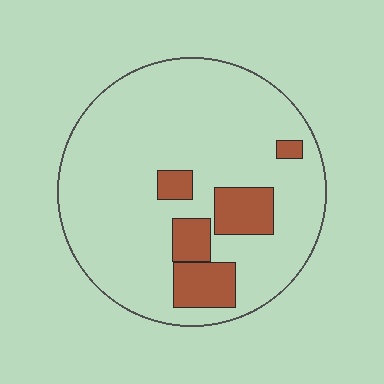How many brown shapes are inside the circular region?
5.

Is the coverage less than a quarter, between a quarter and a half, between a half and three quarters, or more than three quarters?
Less than a quarter.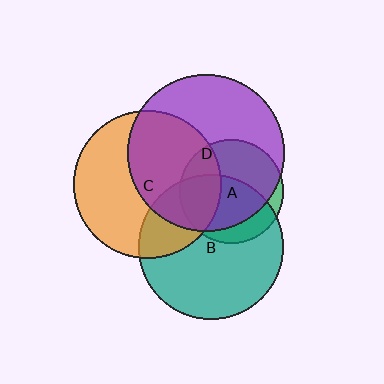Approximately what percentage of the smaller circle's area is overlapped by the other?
Approximately 30%.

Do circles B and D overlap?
Yes.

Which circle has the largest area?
Circle D (purple).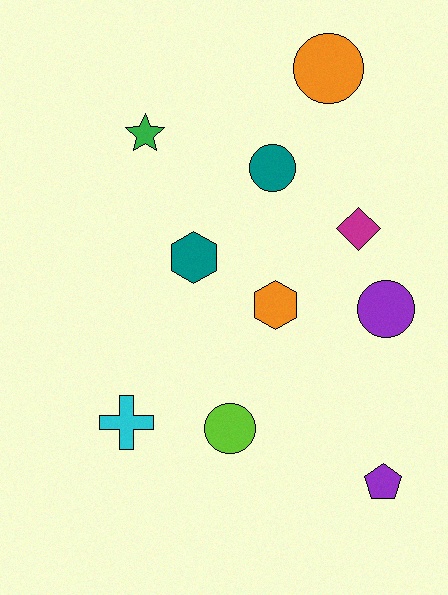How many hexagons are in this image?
There are 2 hexagons.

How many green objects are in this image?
There is 1 green object.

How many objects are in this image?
There are 10 objects.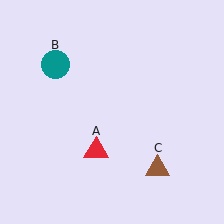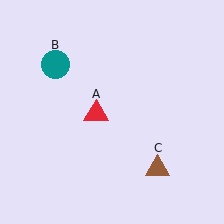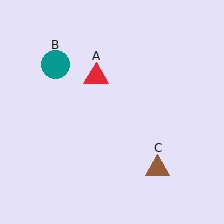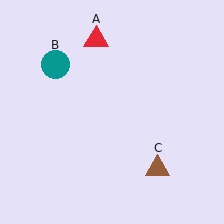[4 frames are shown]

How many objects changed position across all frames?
1 object changed position: red triangle (object A).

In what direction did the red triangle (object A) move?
The red triangle (object A) moved up.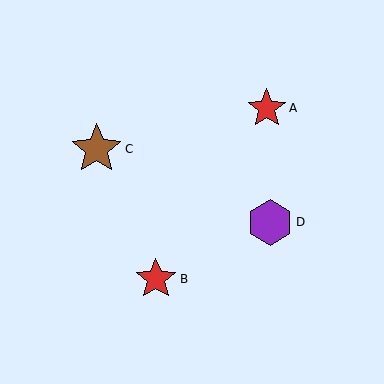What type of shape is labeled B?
Shape B is a red star.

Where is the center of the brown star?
The center of the brown star is at (97, 149).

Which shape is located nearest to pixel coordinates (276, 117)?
The red star (labeled A) at (267, 108) is nearest to that location.